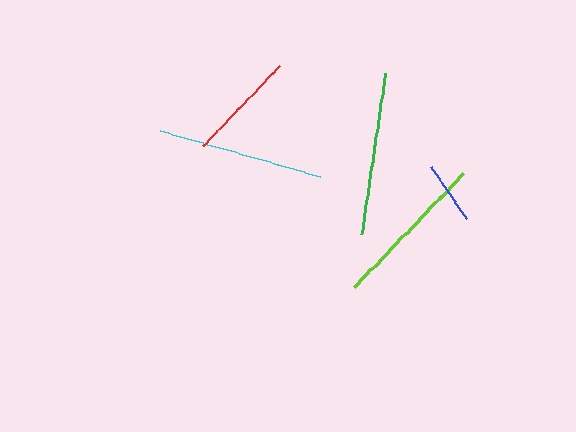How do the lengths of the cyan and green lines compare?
The cyan and green lines are approximately the same length.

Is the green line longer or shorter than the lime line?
The green line is longer than the lime line.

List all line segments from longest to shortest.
From longest to shortest: cyan, green, lime, red, blue.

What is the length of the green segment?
The green segment is approximately 163 pixels long.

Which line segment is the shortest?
The blue line is the shortest at approximately 63 pixels.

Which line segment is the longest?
The cyan line is the longest at approximately 166 pixels.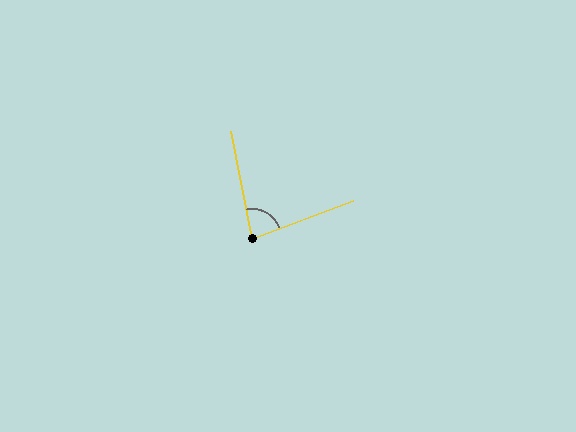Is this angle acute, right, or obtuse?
It is acute.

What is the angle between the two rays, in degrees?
Approximately 81 degrees.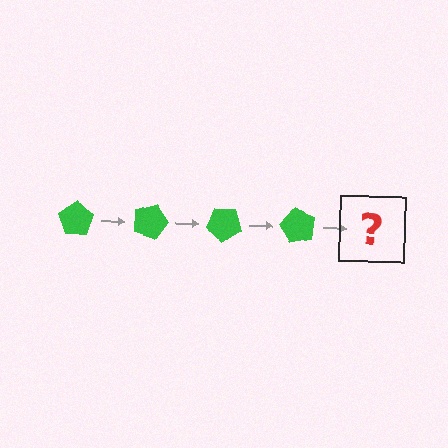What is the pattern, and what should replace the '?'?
The pattern is that the pentagon rotates 20 degrees each step. The '?' should be a green pentagon rotated 80 degrees.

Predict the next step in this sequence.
The next step is a green pentagon rotated 80 degrees.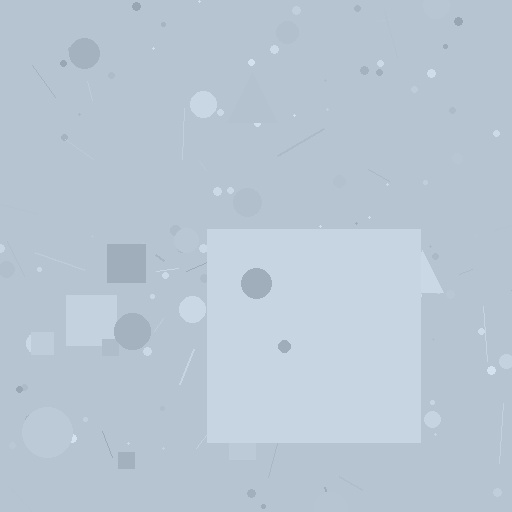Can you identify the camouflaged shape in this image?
The camouflaged shape is a square.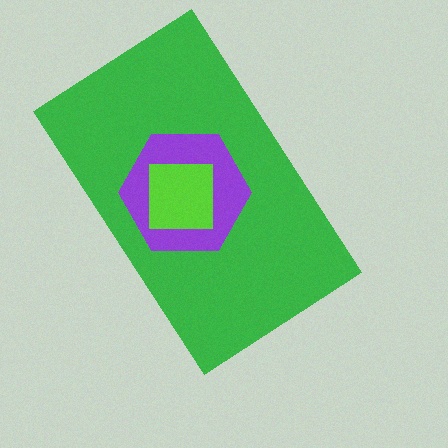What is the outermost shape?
The green rectangle.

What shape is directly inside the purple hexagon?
The lime square.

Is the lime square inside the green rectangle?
Yes.